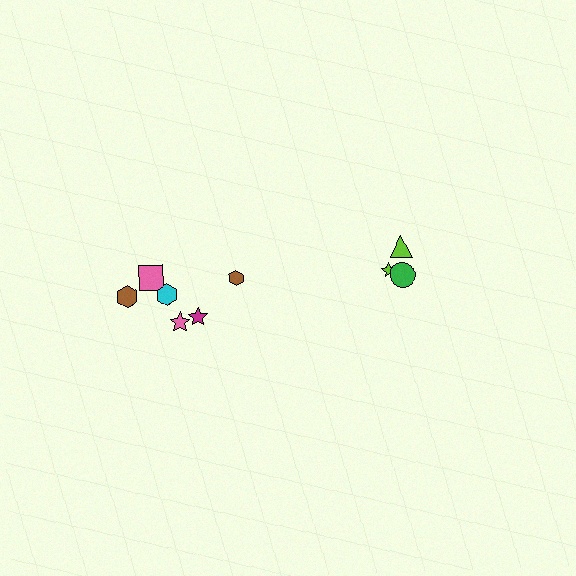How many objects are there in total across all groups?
There are 9 objects.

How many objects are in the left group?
There are 6 objects.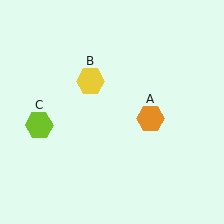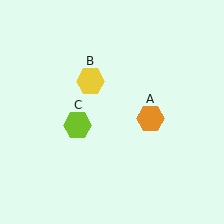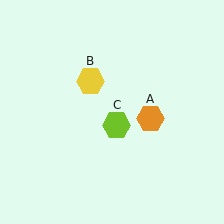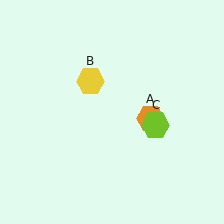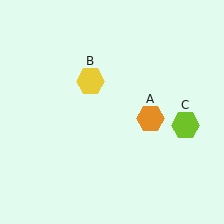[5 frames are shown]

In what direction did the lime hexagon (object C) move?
The lime hexagon (object C) moved right.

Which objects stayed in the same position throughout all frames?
Orange hexagon (object A) and yellow hexagon (object B) remained stationary.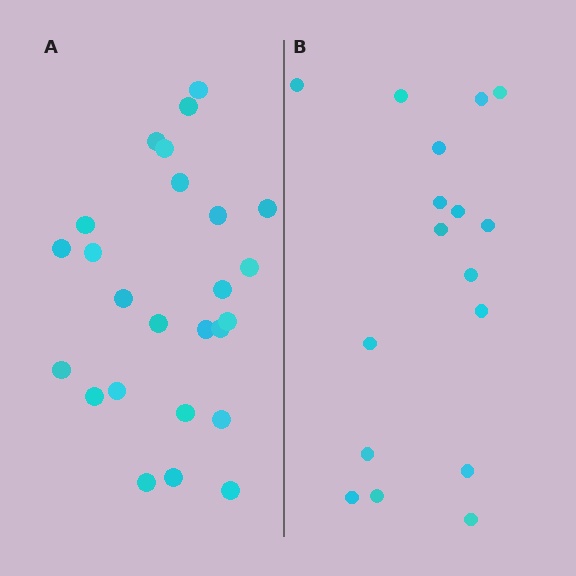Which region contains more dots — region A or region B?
Region A (the left region) has more dots.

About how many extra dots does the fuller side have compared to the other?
Region A has roughly 8 or so more dots than region B.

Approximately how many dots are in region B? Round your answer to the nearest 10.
About 20 dots. (The exact count is 17, which rounds to 20.)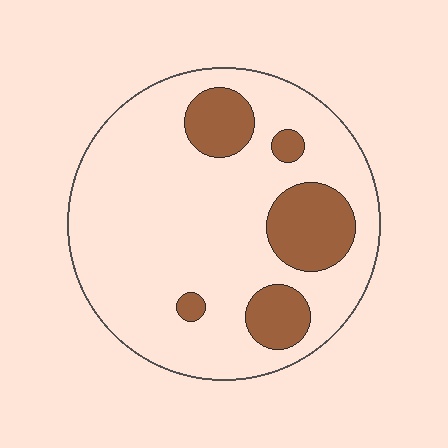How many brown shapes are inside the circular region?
5.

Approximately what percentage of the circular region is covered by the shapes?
Approximately 20%.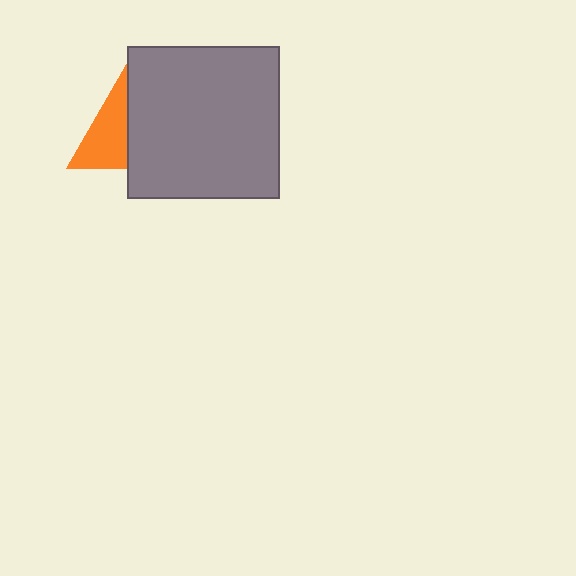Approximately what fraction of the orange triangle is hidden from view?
Roughly 49% of the orange triangle is hidden behind the gray square.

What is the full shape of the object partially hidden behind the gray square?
The partially hidden object is an orange triangle.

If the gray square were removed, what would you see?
You would see the complete orange triangle.